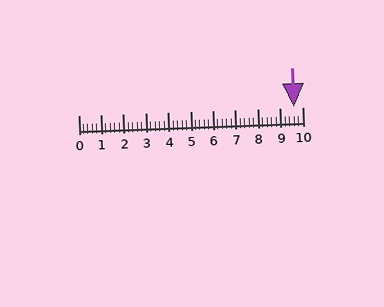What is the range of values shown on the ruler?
The ruler shows values from 0 to 10.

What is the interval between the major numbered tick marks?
The major tick marks are spaced 1 units apart.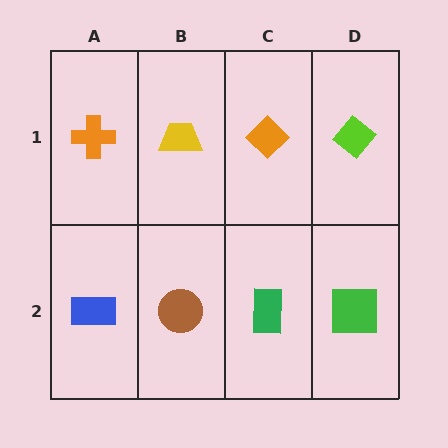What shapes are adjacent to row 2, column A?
An orange cross (row 1, column A), a brown circle (row 2, column B).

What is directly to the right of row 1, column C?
A lime diamond.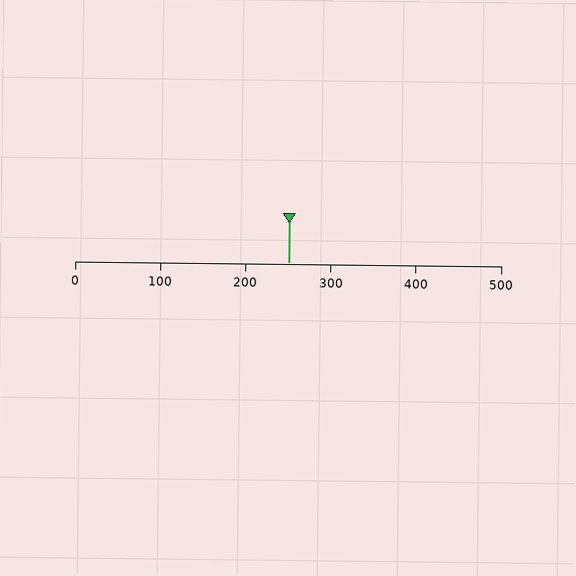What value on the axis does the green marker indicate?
The marker indicates approximately 250.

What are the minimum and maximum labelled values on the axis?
The axis runs from 0 to 500.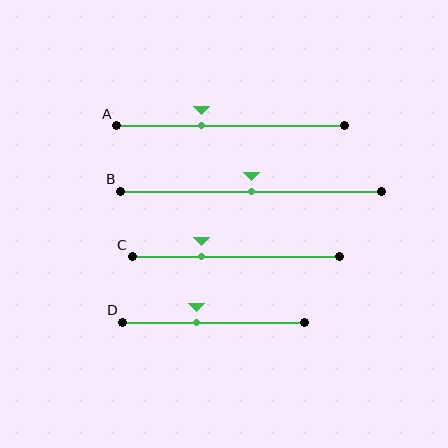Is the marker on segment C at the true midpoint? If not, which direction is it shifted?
No, the marker on segment C is shifted to the left by about 17% of the segment length.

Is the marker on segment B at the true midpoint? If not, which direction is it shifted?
Yes, the marker on segment B is at the true midpoint.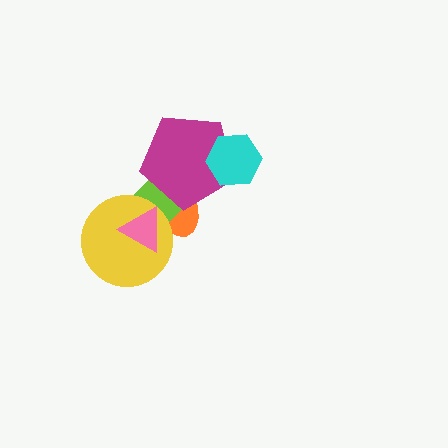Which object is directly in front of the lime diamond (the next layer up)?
The magenta pentagon is directly in front of the lime diamond.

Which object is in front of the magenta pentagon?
The cyan hexagon is in front of the magenta pentagon.